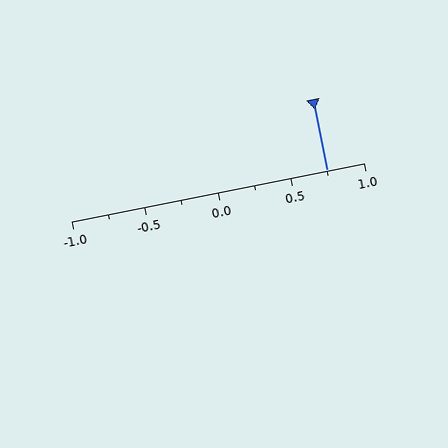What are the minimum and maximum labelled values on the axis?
The axis runs from -1.0 to 1.0.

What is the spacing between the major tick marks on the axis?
The major ticks are spaced 0.5 apart.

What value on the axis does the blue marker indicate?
The marker indicates approximately 0.75.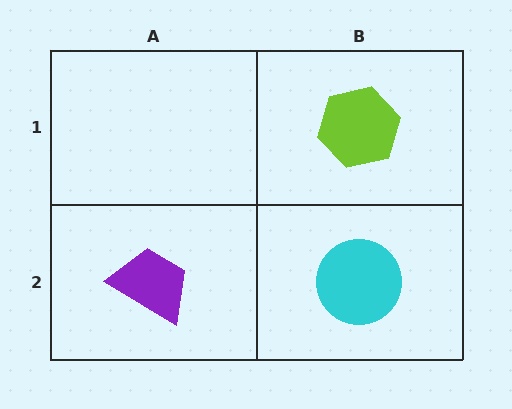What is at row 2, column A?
A purple trapezoid.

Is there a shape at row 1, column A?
No, that cell is empty.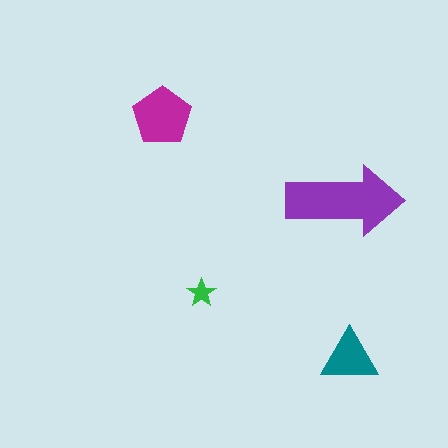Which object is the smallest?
The green star.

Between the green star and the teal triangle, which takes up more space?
The teal triangle.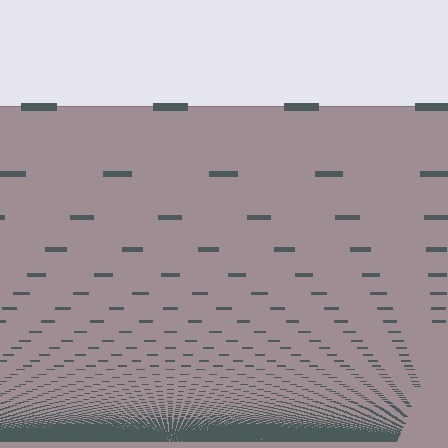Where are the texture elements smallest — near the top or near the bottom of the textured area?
Near the bottom.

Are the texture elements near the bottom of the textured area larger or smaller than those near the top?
Smaller. The gradient is inverted — elements near the bottom are smaller and denser.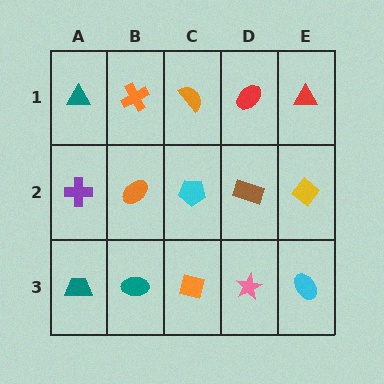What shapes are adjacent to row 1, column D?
A brown rectangle (row 2, column D), an orange semicircle (row 1, column C), a red triangle (row 1, column E).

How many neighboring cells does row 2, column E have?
3.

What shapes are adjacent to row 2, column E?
A red triangle (row 1, column E), a cyan ellipse (row 3, column E), a brown rectangle (row 2, column D).